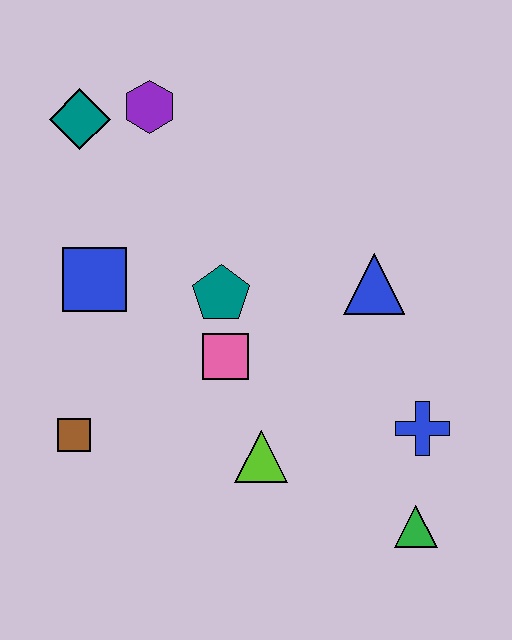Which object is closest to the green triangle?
The blue cross is closest to the green triangle.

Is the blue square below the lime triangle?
No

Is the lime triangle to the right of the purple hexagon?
Yes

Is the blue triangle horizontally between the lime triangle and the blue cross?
Yes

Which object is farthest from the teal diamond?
The green triangle is farthest from the teal diamond.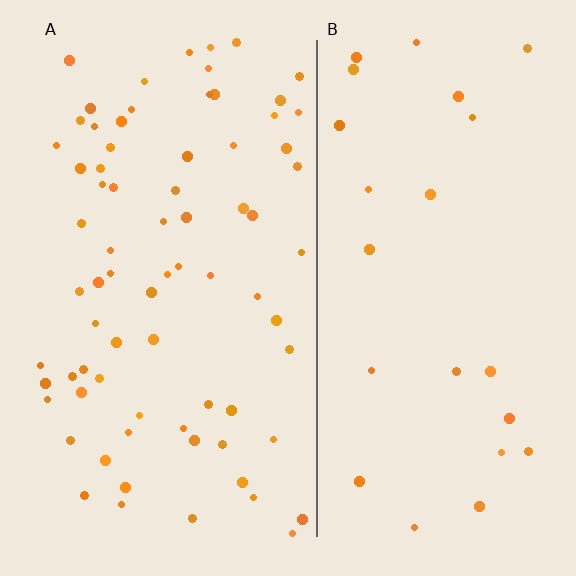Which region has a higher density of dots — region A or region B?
A (the left).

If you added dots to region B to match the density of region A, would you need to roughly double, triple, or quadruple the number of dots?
Approximately triple.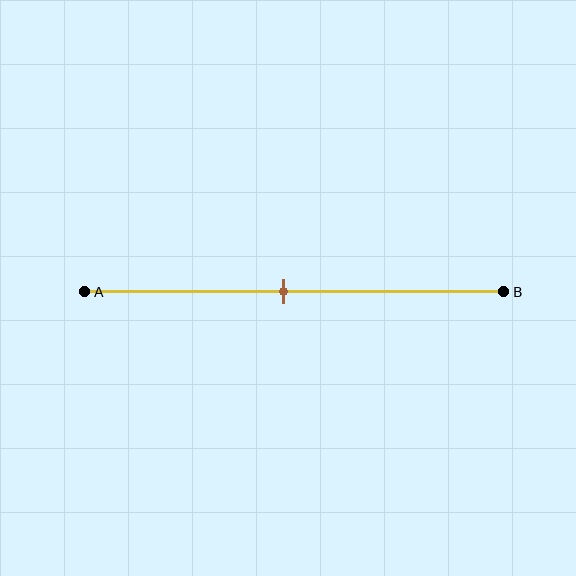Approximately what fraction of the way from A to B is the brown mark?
The brown mark is approximately 50% of the way from A to B.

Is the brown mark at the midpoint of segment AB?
Yes, the mark is approximately at the midpoint.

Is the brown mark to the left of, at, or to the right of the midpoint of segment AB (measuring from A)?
The brown mark is approximately at the midpoint of segment AB.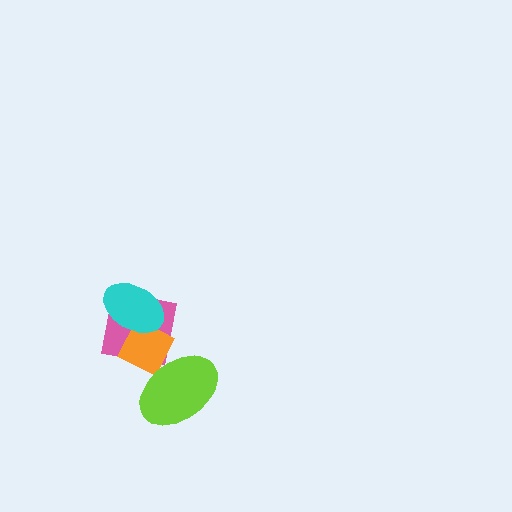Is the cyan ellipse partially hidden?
No, no other shape covers it.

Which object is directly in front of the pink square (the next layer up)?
The orange diamond is directly in front of the pink square.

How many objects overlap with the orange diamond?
3 objects overlap with the orange diamond.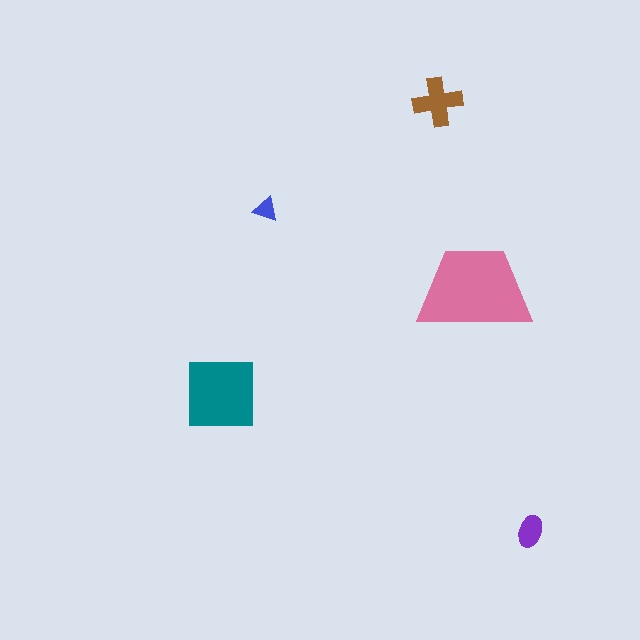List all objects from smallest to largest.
The blue triangle, the purple ellipse, the brown cross, the teal square, the pink trapezoid.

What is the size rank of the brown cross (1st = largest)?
3rd.